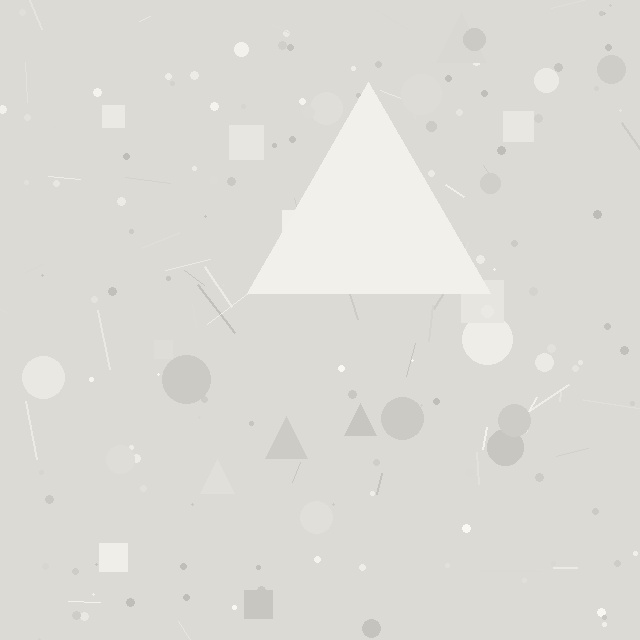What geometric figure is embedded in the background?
A triangle is embedded in the background.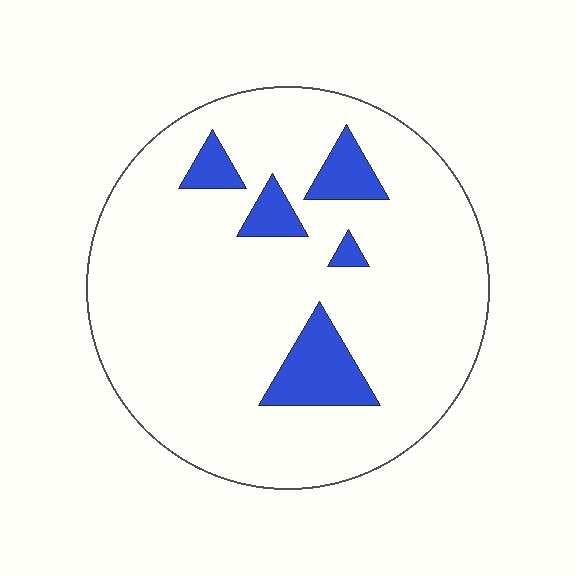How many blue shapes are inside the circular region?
5.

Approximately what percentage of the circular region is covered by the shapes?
Approximately 10%.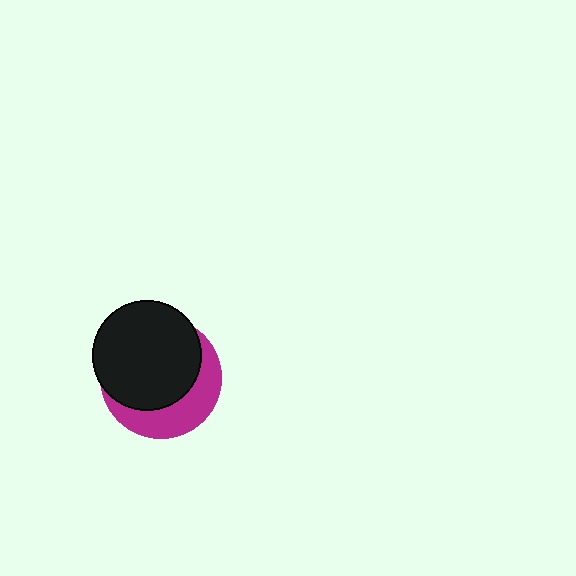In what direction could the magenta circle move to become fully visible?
The magenta circle could move toward the lower-right. That would shift it out from behind the black circle entirely.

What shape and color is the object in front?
The object in front is a black circle.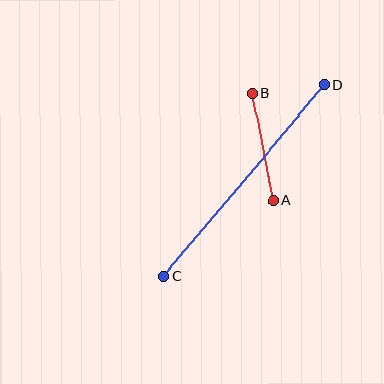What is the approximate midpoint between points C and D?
The midpoint is at approximately (244, 181) pixels.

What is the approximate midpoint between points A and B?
The midpoint is at approximately (263, 147) pixels.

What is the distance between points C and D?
The distance is approximately 251 pixels.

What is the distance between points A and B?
The distance is approximately 110 pixels.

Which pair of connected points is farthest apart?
Points C and D are farthest apart.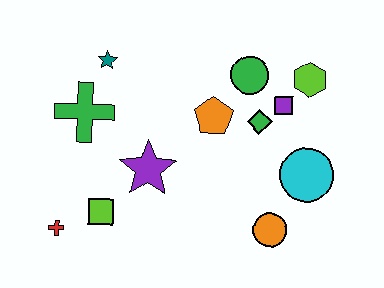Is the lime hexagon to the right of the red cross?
Yes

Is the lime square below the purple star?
Yes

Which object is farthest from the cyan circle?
The red cross is farthest from the cyan circle.